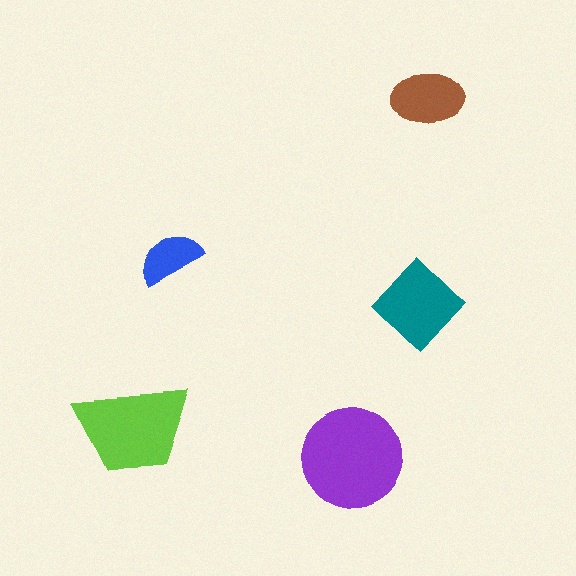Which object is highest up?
The brown ellipse is topmost.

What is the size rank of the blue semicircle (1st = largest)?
5th.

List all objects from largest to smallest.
The purple circle, the lime trapezoid, the teal diamond, the brown ellipse, the blue semicircle.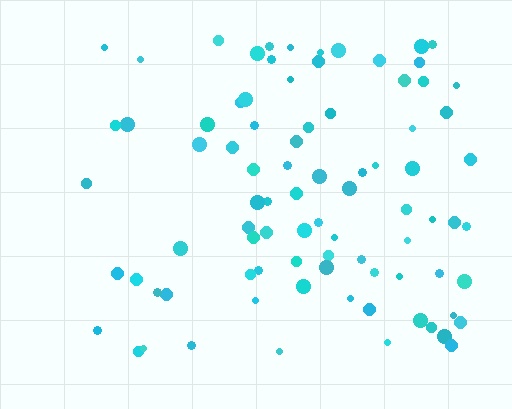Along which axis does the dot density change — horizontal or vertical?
Horizontal.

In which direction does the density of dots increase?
From left to right, with the right side densest.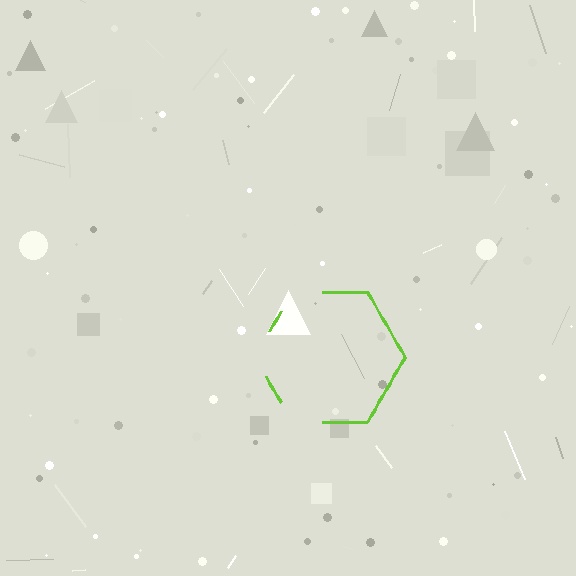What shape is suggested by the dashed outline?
The dashed outline suggests a hexagon.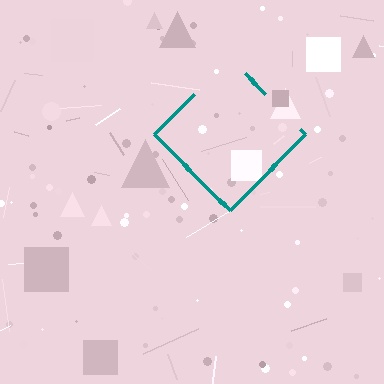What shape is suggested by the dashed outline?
The dashed outline suggests a diamond.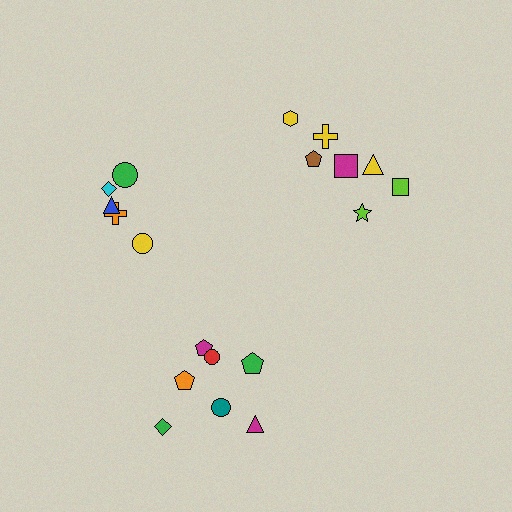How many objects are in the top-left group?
There are 5 objects.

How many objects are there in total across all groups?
There are 19 objects.